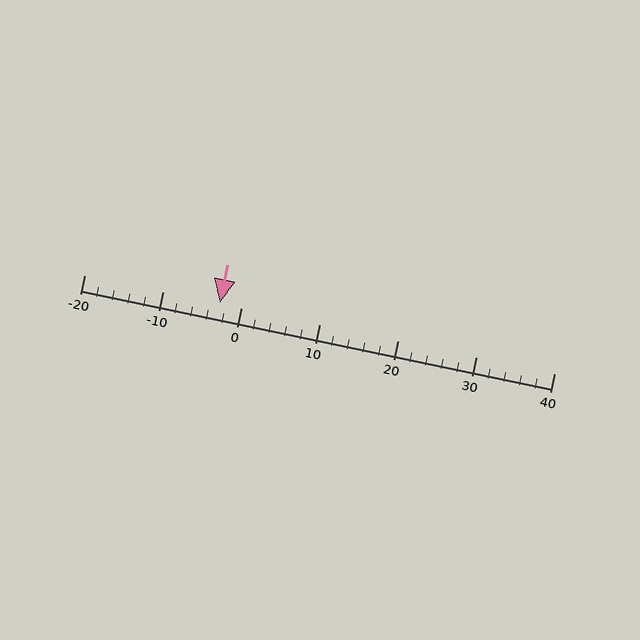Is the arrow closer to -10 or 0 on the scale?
The arrow is closer to 0.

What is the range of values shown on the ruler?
The ruler shows values from -20 to 40.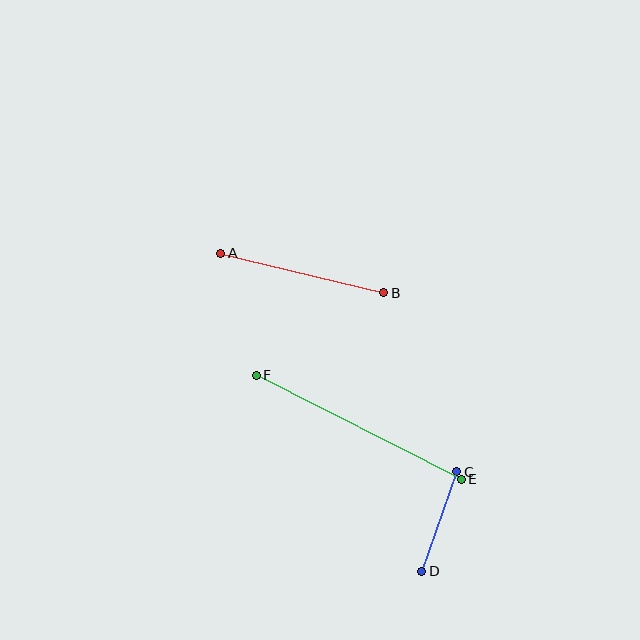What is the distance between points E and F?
The distance is approximately 230 pixels.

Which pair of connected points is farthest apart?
Points E and F are farthest apart.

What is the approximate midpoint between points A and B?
The midpoint is at approximately (302, 273) pixels.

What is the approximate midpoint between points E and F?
The midpoint is at approximately (359, 427) pixels.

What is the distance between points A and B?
The distance is approximately 168 pixels.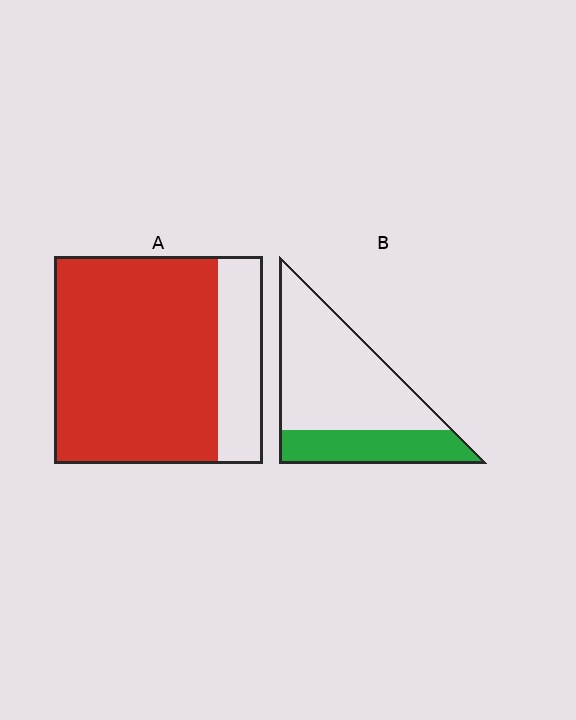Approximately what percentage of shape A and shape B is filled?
A is approximately 80% and B is approximately 30%.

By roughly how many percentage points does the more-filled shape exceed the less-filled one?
By roughly 50 percentage points (A over B).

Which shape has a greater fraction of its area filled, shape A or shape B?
Shape A.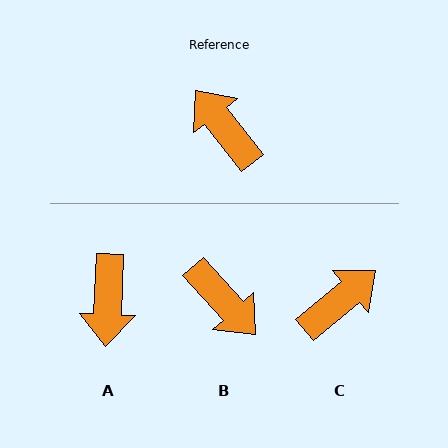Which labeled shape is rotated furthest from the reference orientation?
B, about 176 degrees away.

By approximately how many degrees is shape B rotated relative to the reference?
Approximately 176 degrees clockwise.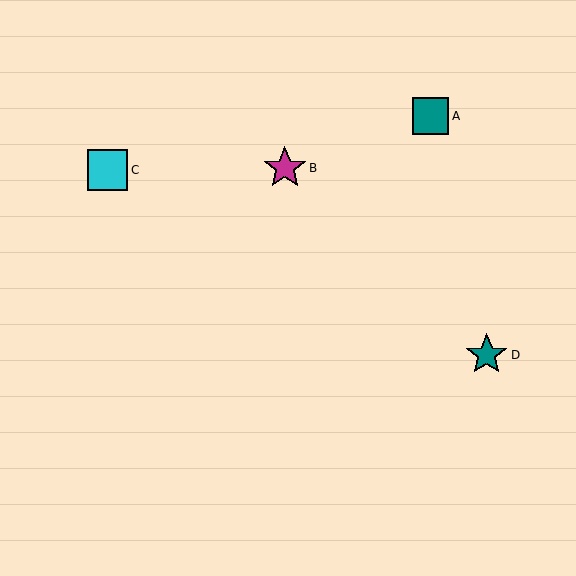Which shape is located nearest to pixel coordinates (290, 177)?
The magenta star (labeled B) at (285, 168) is nearest to that location.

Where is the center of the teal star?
The center of the teal star is at (487, 355).